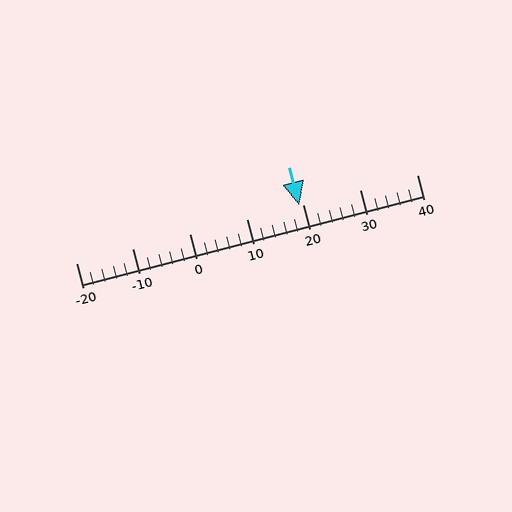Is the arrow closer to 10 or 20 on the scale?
The arrow is closer to 20.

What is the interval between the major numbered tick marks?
The major tick marks are spaced 10 units apart.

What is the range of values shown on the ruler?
The ruler shows values from -20 to 40.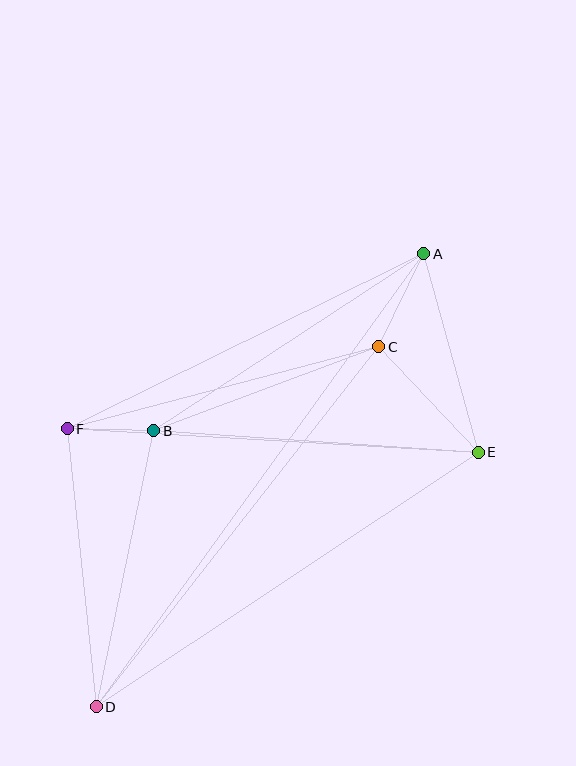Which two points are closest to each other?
Points B and F are closest to each other.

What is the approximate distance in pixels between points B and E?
The distance between B and E is approximately 325 pixels.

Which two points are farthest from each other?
Points A and D are farthest from each other.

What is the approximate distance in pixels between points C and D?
The distance between C and D is approximately 458 pixels.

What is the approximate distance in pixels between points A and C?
The distance between A and C is approximately 103 pixels.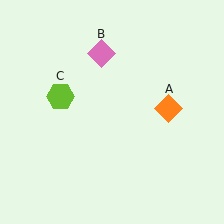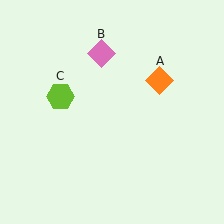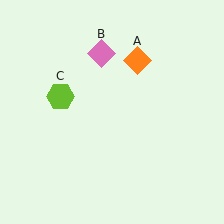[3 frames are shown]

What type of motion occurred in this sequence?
The orange diamond (object A) rotated counterclockwise around the center of the scene.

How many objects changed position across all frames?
1 object changed position: orange diamond (object A).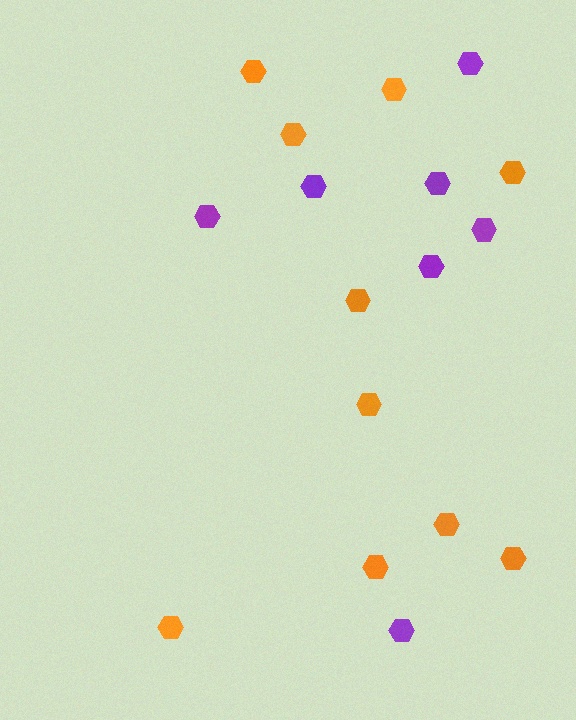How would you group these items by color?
There are 2 groups: one group of orange hexagons (10) and one group of purple hexagons (7).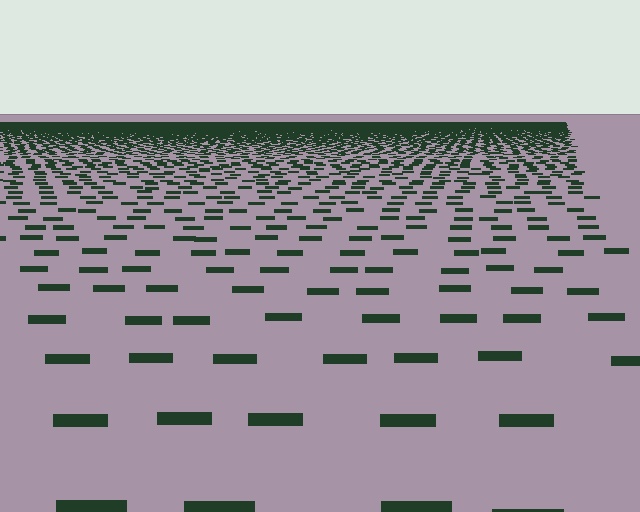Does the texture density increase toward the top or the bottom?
Density increases toward the top.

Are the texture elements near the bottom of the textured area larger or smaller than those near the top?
Larger. Near the bottom, elements are closer to the viewer and appear at a bigger on-screen size.